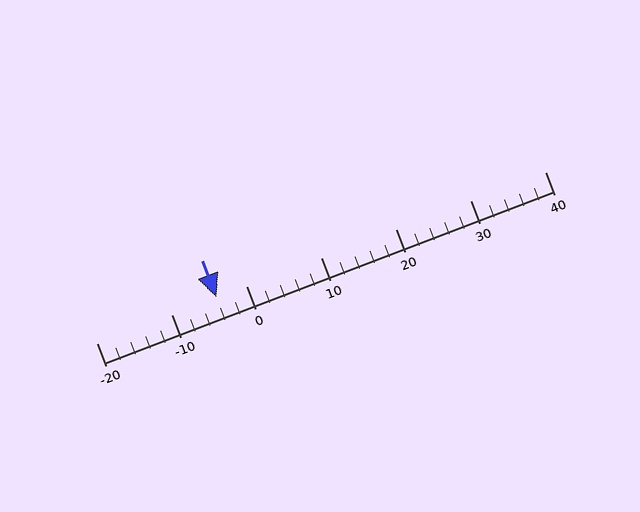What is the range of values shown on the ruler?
The ruler shows values from -20 to 40.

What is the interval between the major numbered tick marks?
The major tick marks are spaced 10 units apart.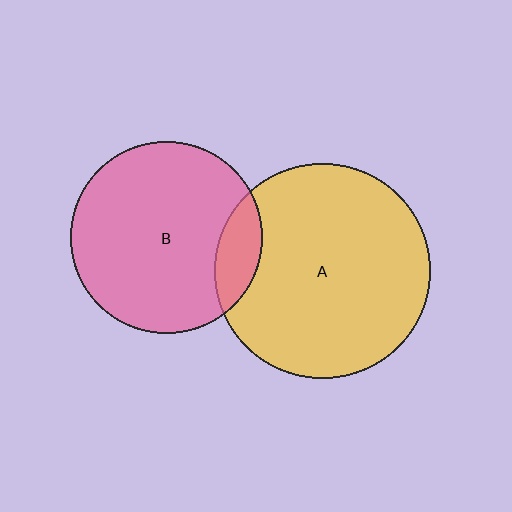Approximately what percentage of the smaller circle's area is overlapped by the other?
Approximately 15%.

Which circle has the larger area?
Circle A (yellow).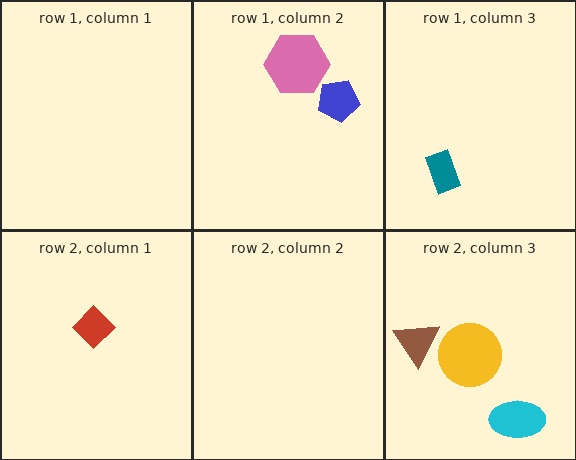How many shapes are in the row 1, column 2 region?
2.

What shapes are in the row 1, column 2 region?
The blue pentagon, the pink hexagon.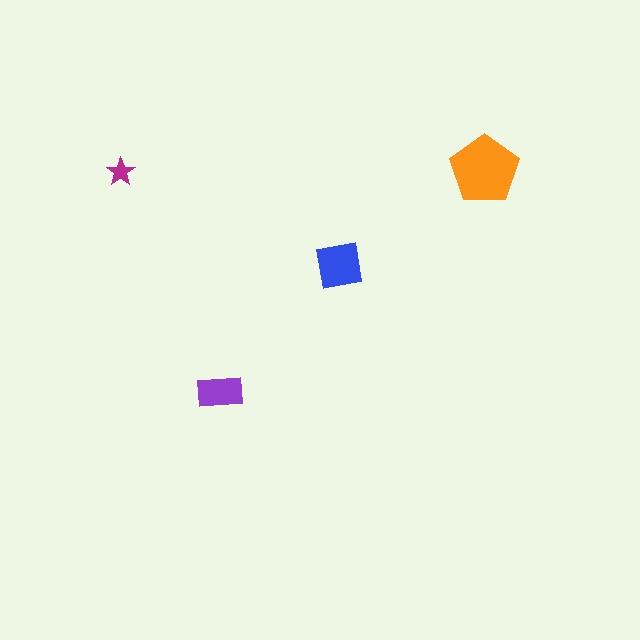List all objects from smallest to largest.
The magenta star, the purple rectangle, the blue square, the orange pentagon.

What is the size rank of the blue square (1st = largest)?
2nd.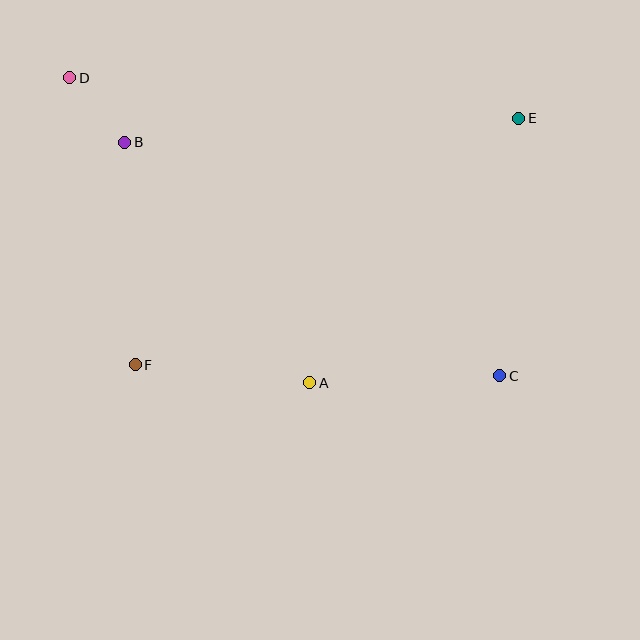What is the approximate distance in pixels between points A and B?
The distance between A and B is approximately 304 pixels.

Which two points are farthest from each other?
Points C and D are farthest from each other.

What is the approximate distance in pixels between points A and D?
The distance between A and D is approximately 388 pixels.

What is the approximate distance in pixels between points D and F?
The distance between D and F is approximately 294 pixels.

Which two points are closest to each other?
Points B and D are closest to each other.